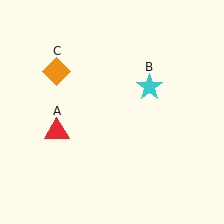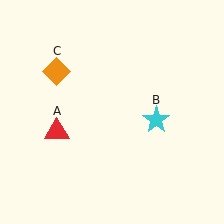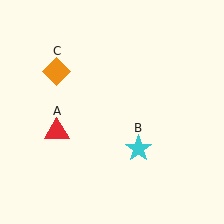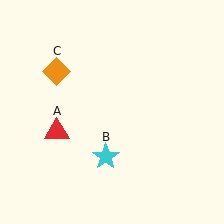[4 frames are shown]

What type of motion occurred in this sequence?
The cyan star (object B) rotated clockwise around the center of the scene.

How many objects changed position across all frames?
1 object changed position: cyan star (object B).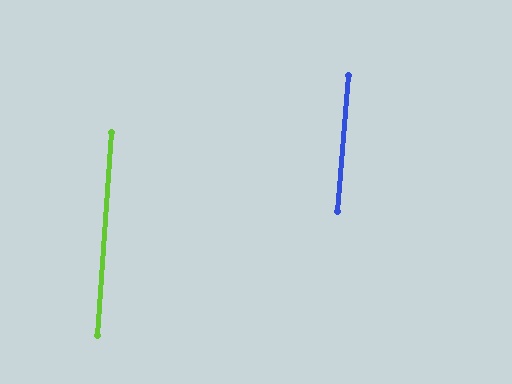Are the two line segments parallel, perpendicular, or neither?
Parallel — their directions differ by only 0.5°.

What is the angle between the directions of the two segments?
Approximately 0 degrees.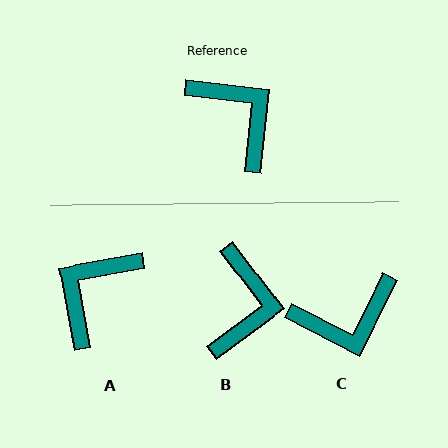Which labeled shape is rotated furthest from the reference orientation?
C, about 111 degrees away.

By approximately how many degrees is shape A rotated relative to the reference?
Approximately 107 degrees counter-clockwise.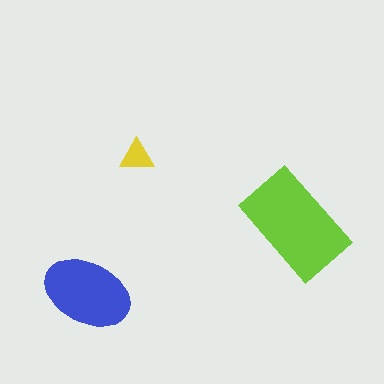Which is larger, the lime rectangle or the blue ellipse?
The lime rectangle.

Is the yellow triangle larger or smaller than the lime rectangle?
Smaller.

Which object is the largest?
The lime rectangle.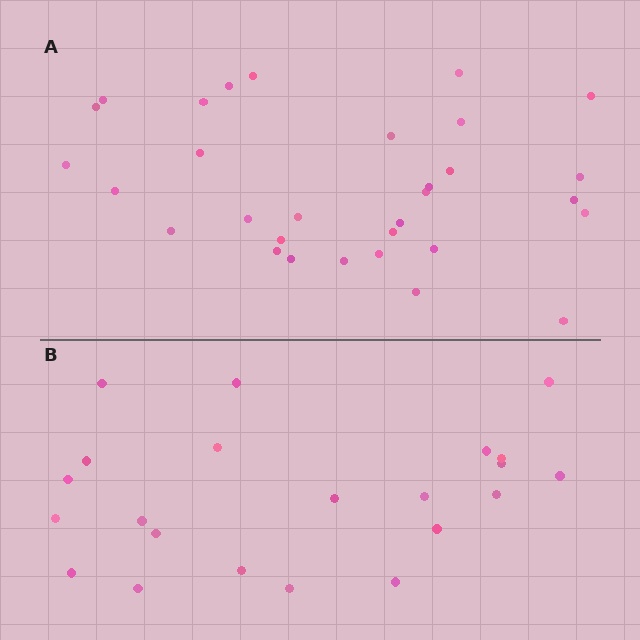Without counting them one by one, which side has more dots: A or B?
Region A (the top region) has more dots.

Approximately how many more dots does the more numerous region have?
Region A has roughly 8 or so more dots than region B.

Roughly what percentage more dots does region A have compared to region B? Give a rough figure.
About 40% more.